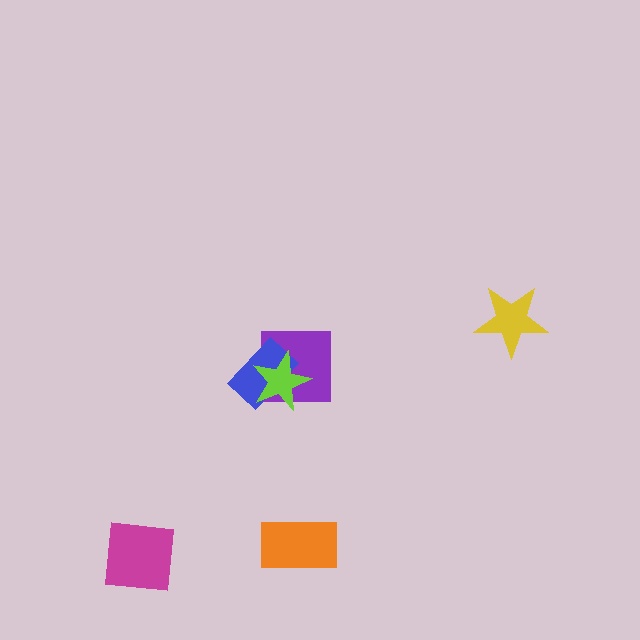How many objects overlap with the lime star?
2 objects overlap with the lime star.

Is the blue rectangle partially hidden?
Yes, it is partially covered by another shape.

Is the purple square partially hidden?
Yes, it is partially covered by another shape.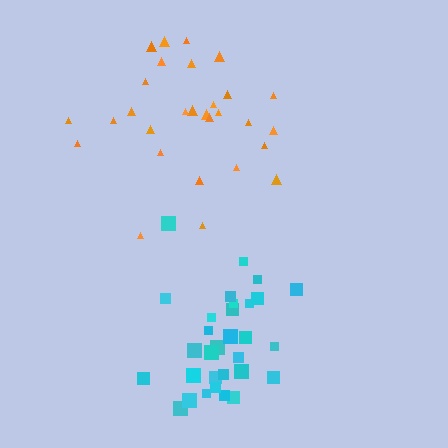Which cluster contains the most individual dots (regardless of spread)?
Cyan (31).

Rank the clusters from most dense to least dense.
cyan, orange.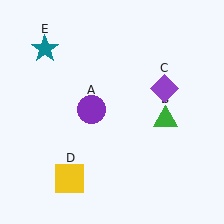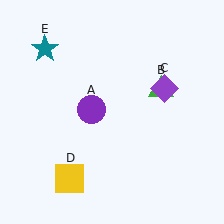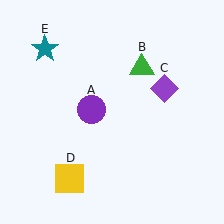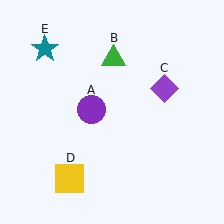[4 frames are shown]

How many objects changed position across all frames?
1 object changed position: green triangle (object B).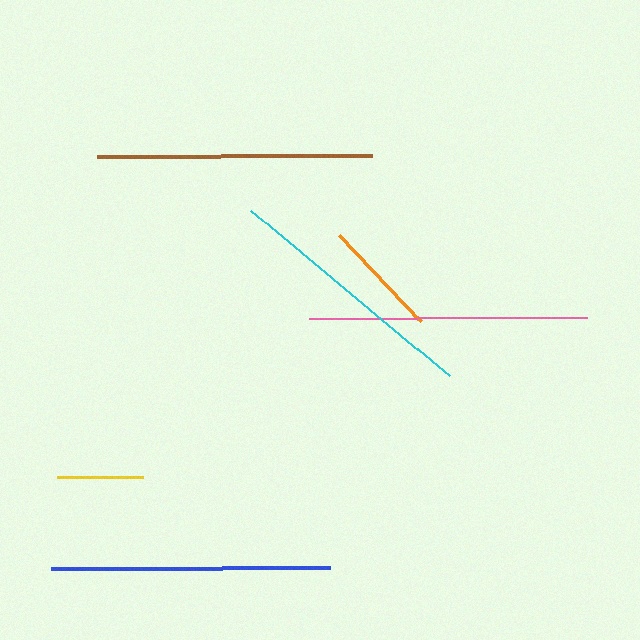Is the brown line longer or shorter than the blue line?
The blue line is longer than the brown line.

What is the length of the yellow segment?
The yellow segment is approximately 86 pixels long.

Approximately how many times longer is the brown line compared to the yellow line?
The brown line is approximately 3.2 times the length of the yellow line.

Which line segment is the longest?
The blue line is the longest at approximately 279 pixels.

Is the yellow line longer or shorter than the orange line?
The orange line is longer than the yellow line.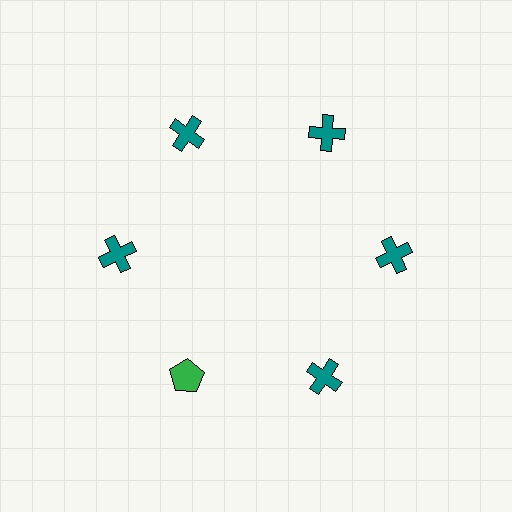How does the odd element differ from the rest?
It differs in both color (green instead of teal) and shape (pentagon instead of cross).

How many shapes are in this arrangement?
There are 6 shapes arranged in a ring pattern.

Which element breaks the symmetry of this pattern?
The green pentagon at roughly the 7 o'clock position breaks the symmetry. All other shapes are teal crosses.